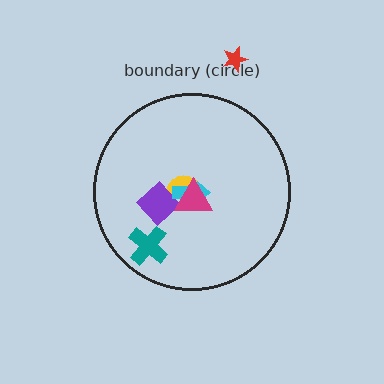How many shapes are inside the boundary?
5 inside, 1 outside.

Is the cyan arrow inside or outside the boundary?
Inside.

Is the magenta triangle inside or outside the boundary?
Inside.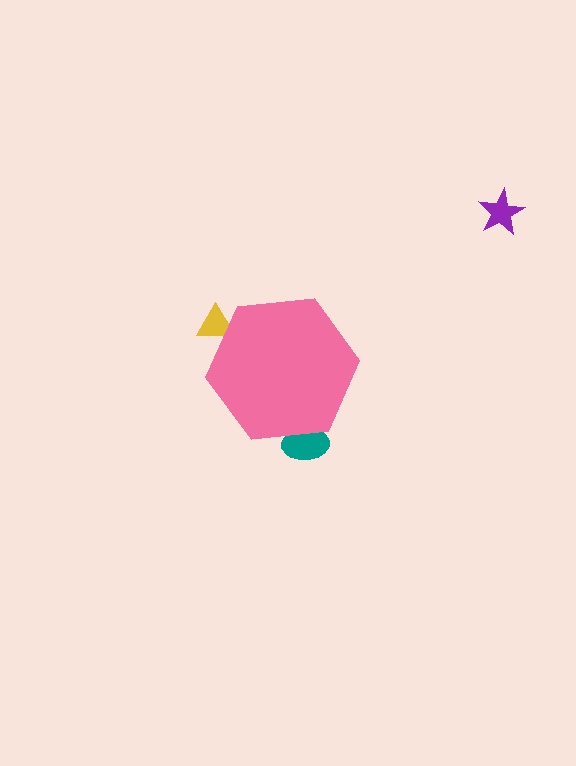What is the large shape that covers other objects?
A pink hexagon.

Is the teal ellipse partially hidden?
Yes, the teal ellipse is partially hidden behind the pink hexagon.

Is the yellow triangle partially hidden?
Yes, the yellow triangle is partially hidden behind the pink hexagon.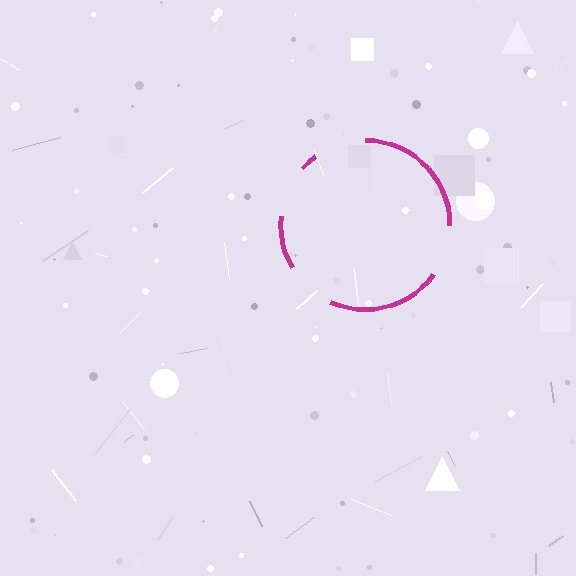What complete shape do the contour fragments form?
The contour fragments form a circle.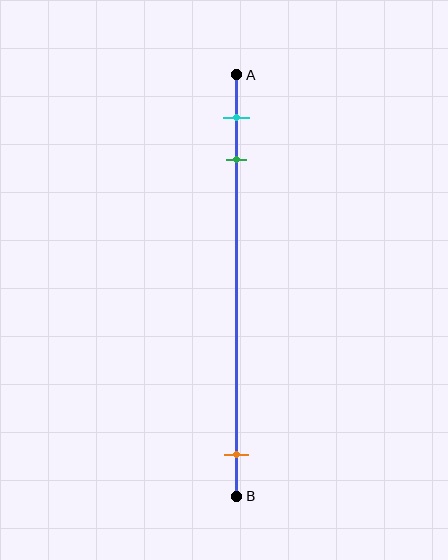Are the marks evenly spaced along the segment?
No, the marks are not evenly spaced.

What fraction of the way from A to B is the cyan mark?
The cyan mark is approximately 10% (0.1) of the way from A to B.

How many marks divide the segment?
There are 3 marks dividing the segment.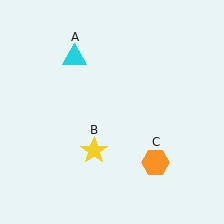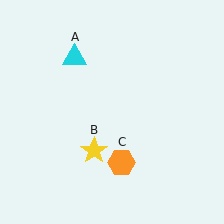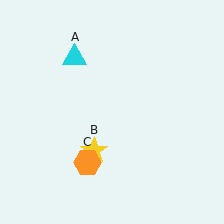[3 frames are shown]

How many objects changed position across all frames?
1 object changed position: orange hexagon (object C).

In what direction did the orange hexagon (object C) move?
The orange hexagon (object C) moved left.